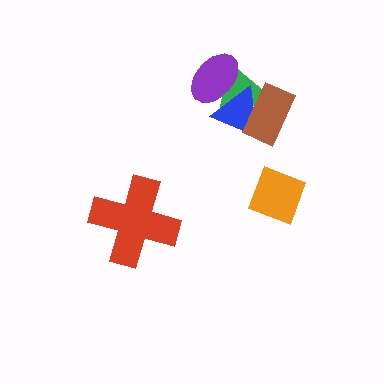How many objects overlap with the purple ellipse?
2 objects overlap with the purple ellipse.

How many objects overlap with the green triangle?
3 objects overlap with the green triangle.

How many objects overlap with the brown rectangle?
2 objects overlap with the brown rectangle.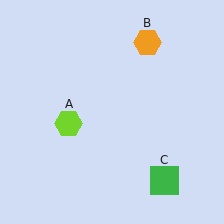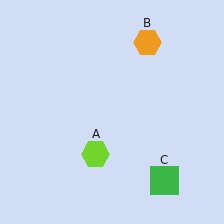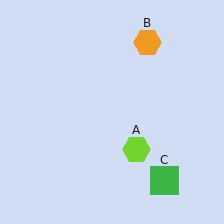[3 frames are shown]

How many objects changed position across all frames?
1 object changed position: lime hexagon (object A).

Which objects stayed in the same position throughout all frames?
Orange hexagon (object B) and green square (object C) remained stationary.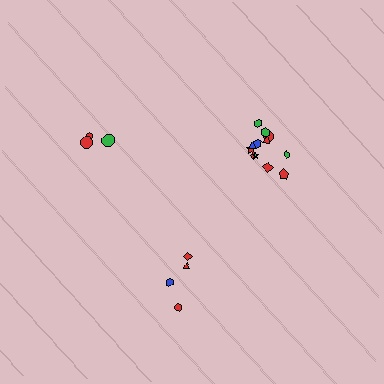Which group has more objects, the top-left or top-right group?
The top-right group.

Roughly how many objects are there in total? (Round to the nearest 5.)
Roughly 20 objects in total.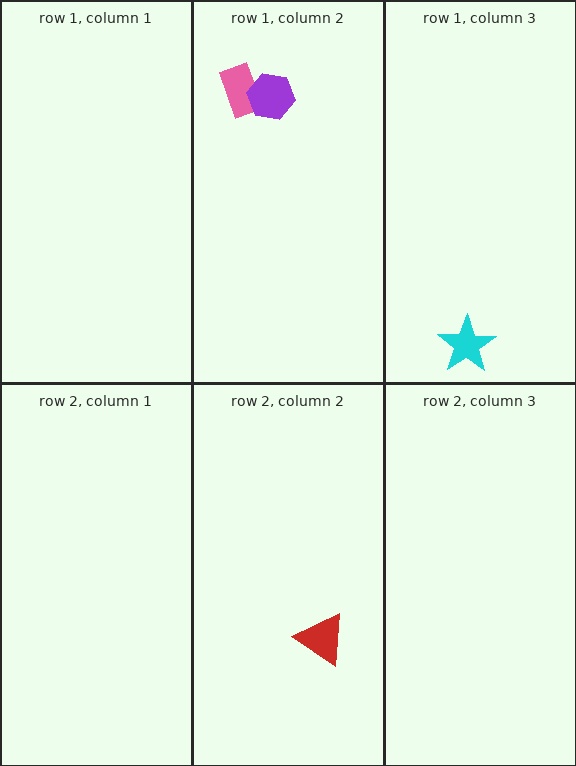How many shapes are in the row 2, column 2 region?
1.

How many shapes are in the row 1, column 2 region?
2.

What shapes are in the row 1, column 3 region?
The cyan star.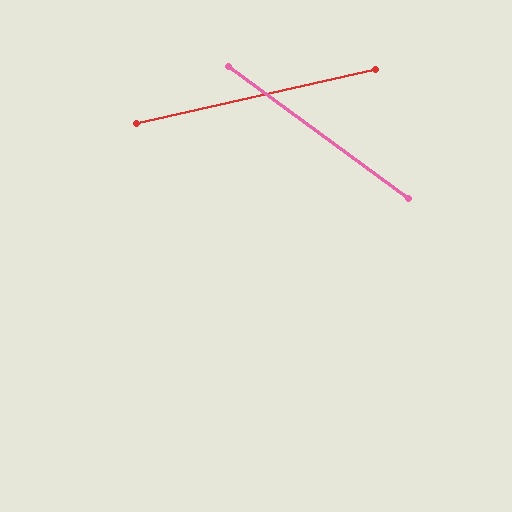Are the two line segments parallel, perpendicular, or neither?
Neither parallel nor perpendicular — they differ by about 49°.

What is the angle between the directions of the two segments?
Approximately 49 degrees.